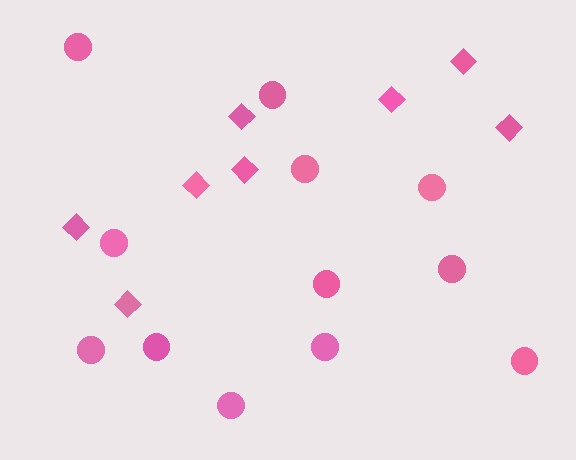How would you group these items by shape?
There are 2 groups: one group of circles (12) and one group of diamonds (8).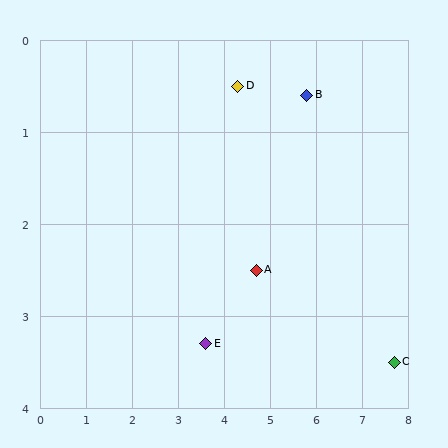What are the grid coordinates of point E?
Point E is at approximately (3.6, 3.3).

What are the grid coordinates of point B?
Point B is at approximately (5.8, 0.6).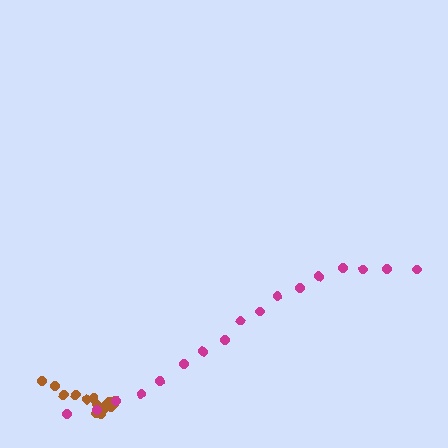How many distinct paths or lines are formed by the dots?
There are 2 distinct paths.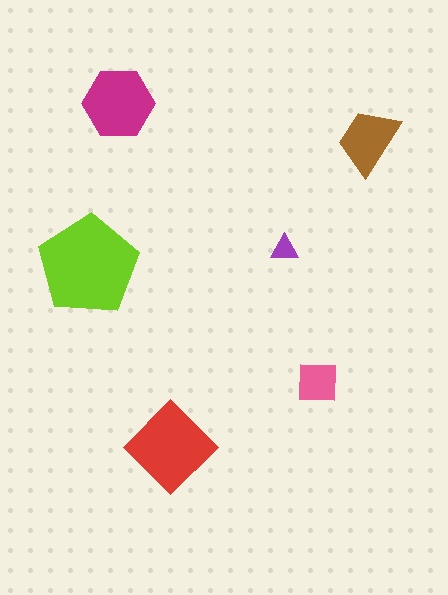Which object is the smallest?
The purple triangle.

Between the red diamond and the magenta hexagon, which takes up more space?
The red diamond.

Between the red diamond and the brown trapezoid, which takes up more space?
The red diamond.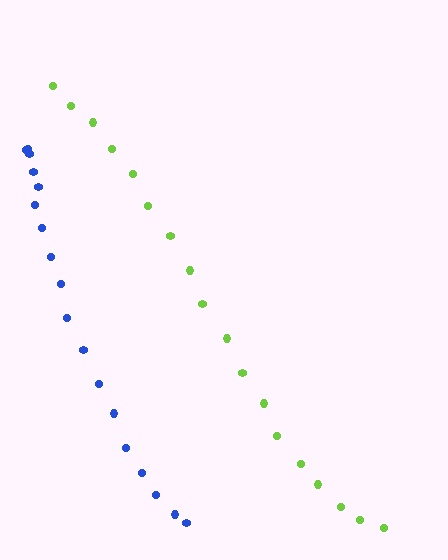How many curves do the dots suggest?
There are 2 distinct paths.